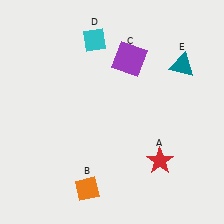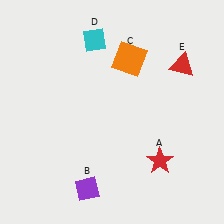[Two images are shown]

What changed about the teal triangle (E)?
In Image 1, E is teal. In Image 2, it changed to red.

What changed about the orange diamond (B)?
In Image 1, B is orange. In Image 2, it changed to purple.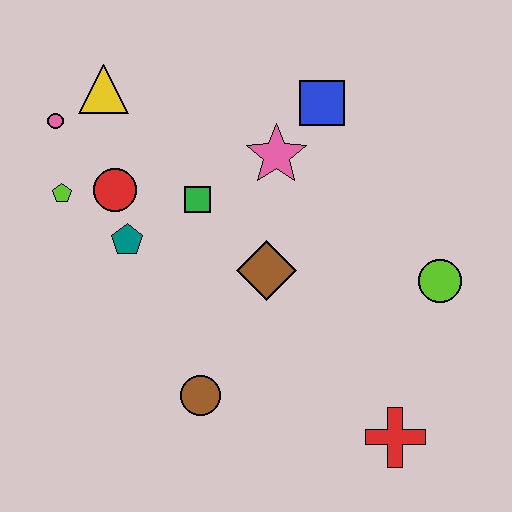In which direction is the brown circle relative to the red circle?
The brown circle is below the red circle.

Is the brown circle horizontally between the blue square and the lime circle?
No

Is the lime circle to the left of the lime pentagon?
No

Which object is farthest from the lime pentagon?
The red cross is farthest from the lime pentagon.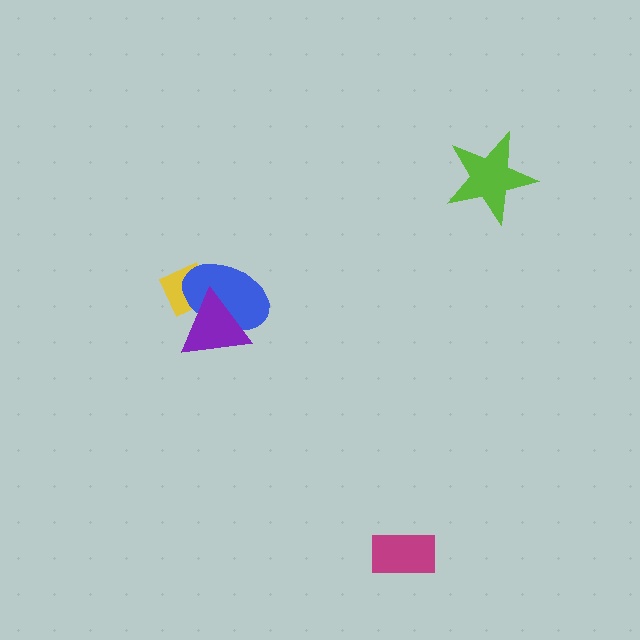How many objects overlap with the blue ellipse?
2 objects overlap with the blue ellipse.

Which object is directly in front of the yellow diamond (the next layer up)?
The blue ellipse is directly in front of the yellow diamond.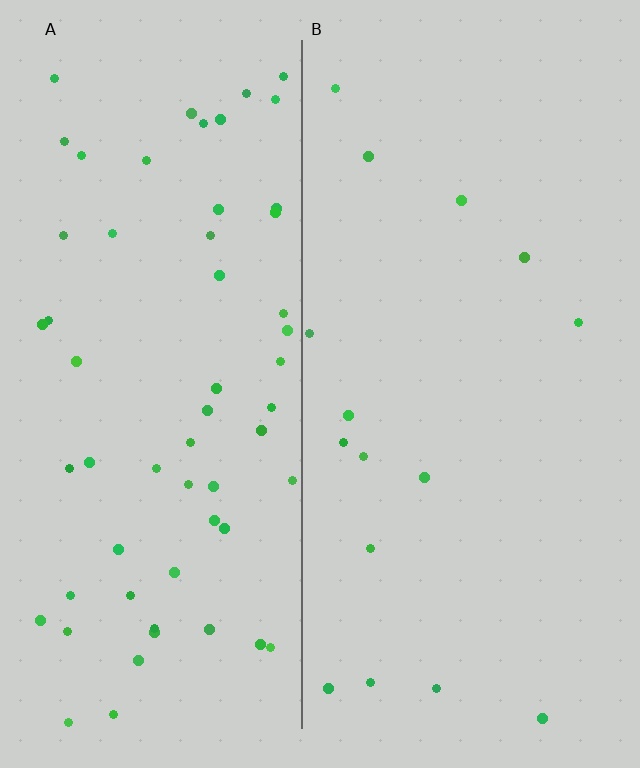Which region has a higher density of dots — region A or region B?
A (the left).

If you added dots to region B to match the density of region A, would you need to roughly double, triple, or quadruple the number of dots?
Approximately quadruple.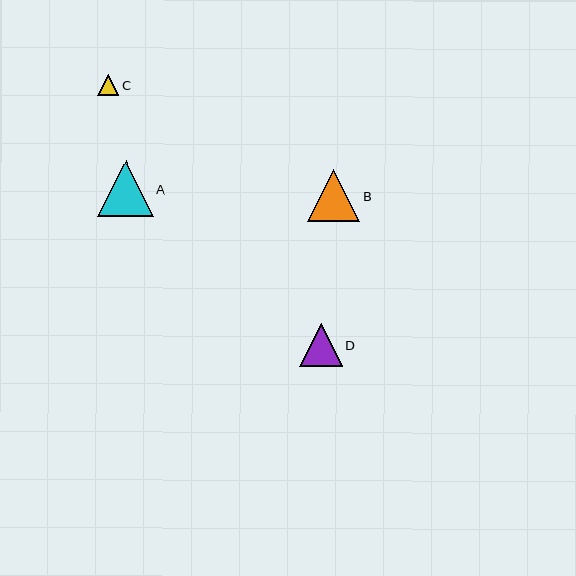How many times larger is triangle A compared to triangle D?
Triangle A is approximately 1.3 times the size of triangle D.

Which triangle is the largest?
Triangle A is the largest with a size of approximately 56 pixels.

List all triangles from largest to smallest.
From largest to smallest: A, B, D, C.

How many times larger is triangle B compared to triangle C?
Triangle B is approximately 2.5 times the size of triangle C.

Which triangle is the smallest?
Triangle C is the smallest with a size of approximately 21 pixels.